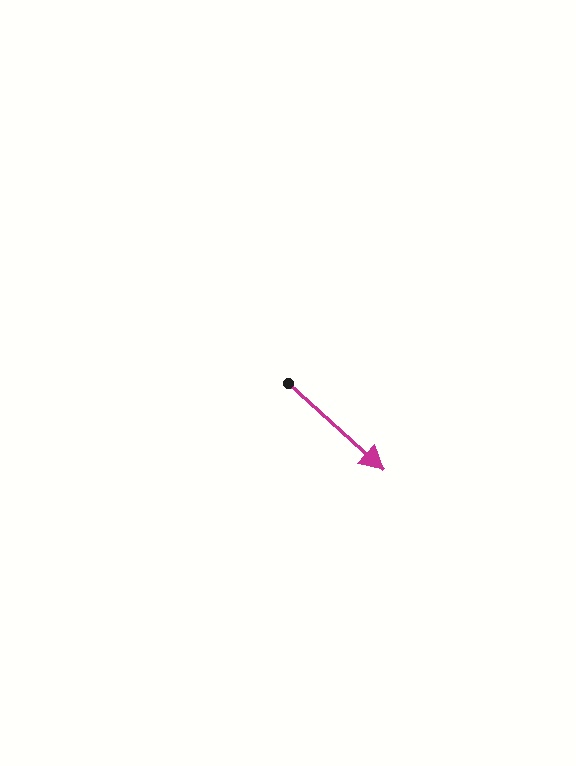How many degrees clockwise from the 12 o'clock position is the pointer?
Approximately 132 degrees.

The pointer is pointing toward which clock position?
Roughly 4 o'clock.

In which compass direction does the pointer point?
Southeast.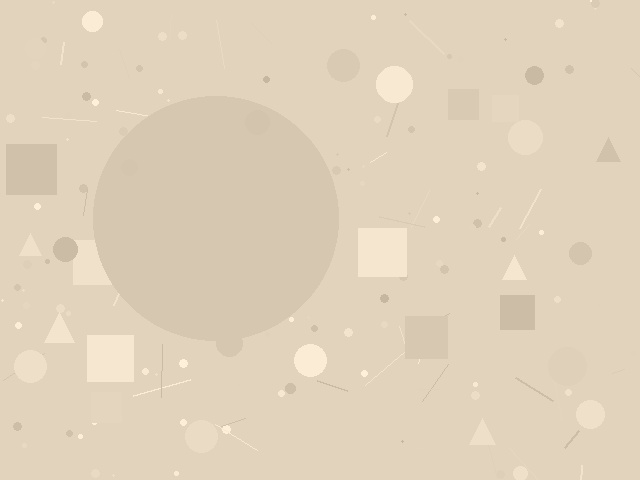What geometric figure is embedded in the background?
A circle is embedded in the background.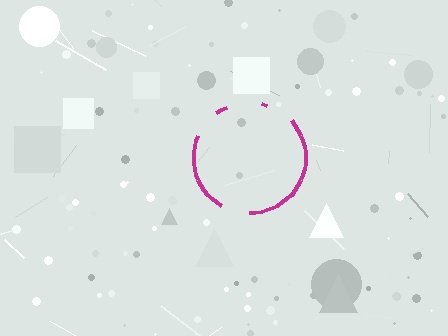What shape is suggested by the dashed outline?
The dashed outline suggests a circle.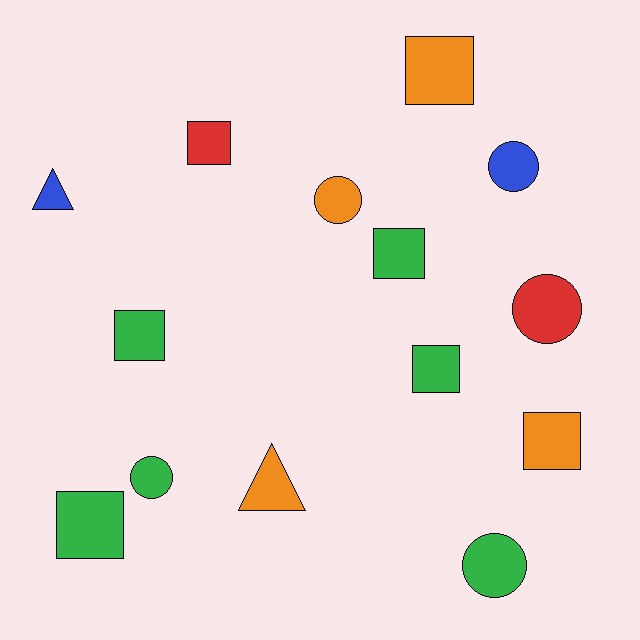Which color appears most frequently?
Green, with 6 objects.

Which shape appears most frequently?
Square, with 7 objects.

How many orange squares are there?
There are 2 orange squares.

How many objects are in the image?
There are 14 objects.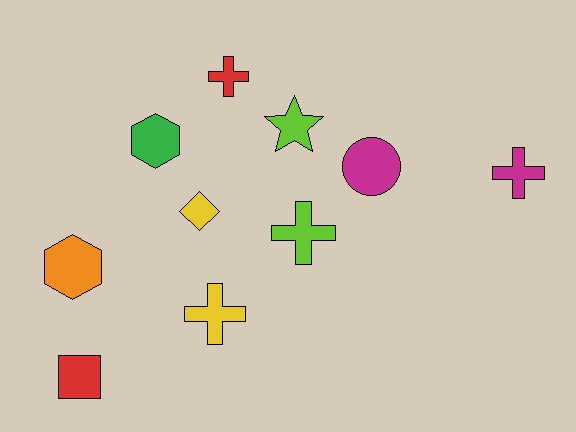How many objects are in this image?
There are 10 objects.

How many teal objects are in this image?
There are no teal objects.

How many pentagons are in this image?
There are no pentagons.